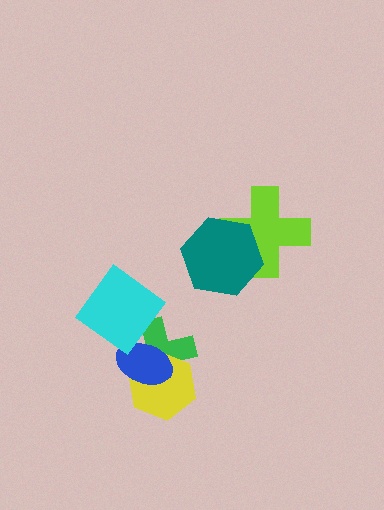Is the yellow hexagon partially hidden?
Yes, it is partially covered by another shape.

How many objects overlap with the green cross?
3 objects overlap with the green cross.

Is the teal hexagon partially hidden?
No, no other shape covers it.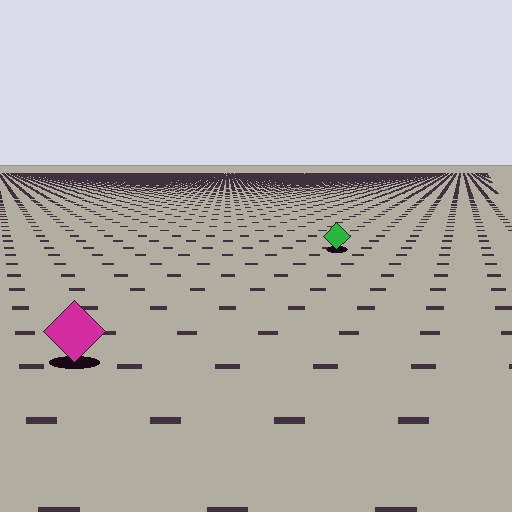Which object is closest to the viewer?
The magenta diamond is closest. The texture marks near it are larger and more spread out.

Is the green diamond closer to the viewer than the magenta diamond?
No. The magenta diamond is closer — you can tell from the texture gradient: the ground texture is coarser near it.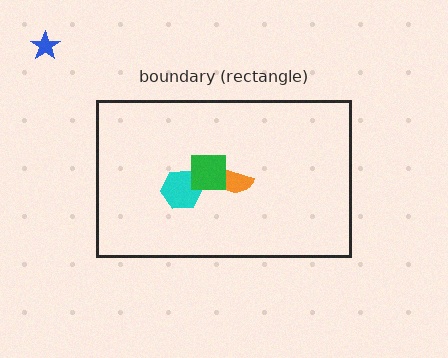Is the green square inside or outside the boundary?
Inside.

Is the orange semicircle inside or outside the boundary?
Inside.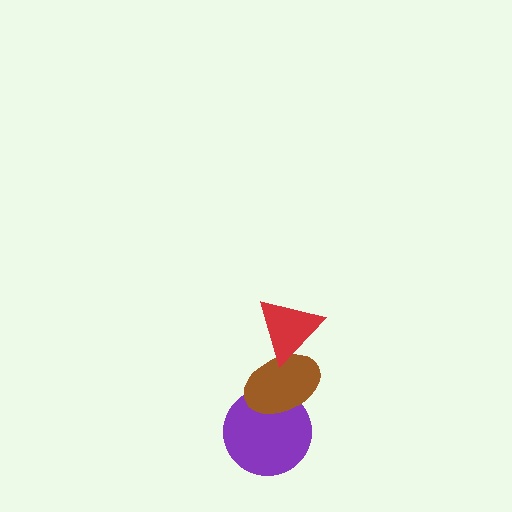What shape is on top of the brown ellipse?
The red triangle is on top of the brown ellipse.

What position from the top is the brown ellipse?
The brown ellipse is 2nd from the top.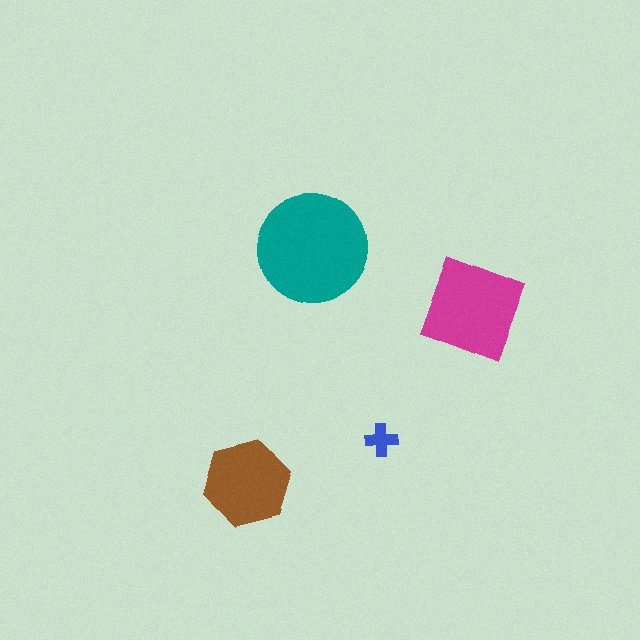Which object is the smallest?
The blue cross.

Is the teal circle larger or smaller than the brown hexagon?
Larger.